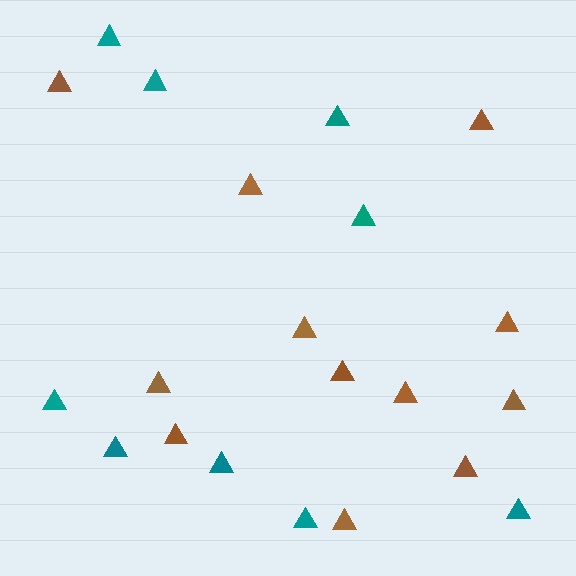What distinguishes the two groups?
There are 2 groups: one group of brown triangles (12) and one group of teal triangles (9).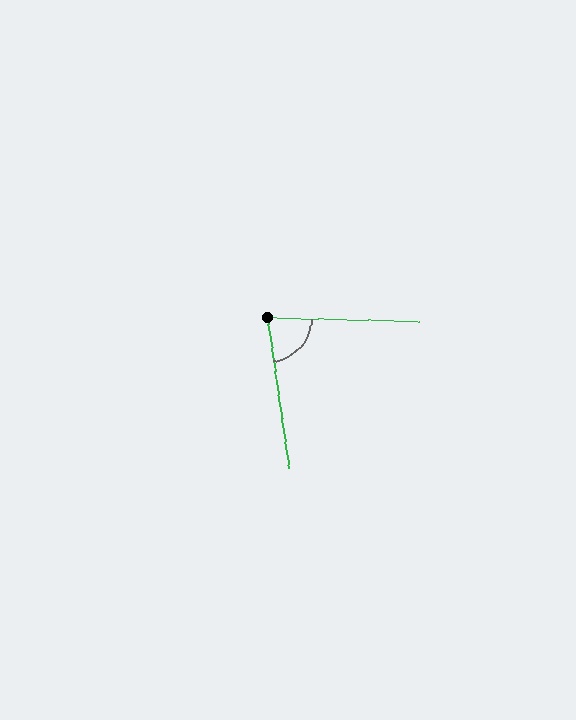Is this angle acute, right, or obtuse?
It is acute.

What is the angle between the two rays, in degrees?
Approximately 81 degrees.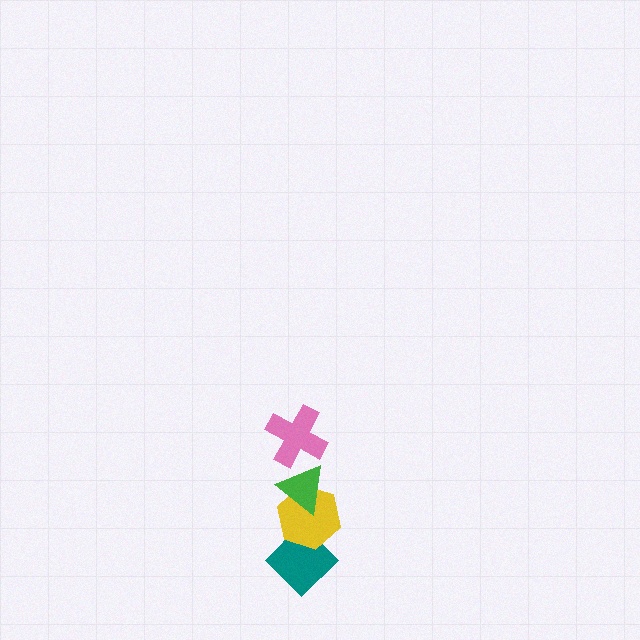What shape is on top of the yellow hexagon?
The green triangle is on top of the yellow hexagon.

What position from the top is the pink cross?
The pink cross is 1st from the top.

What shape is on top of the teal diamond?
The yellow hexagon is on top of the teal diamond.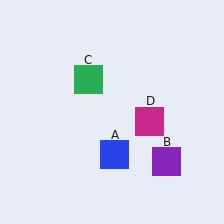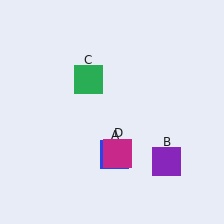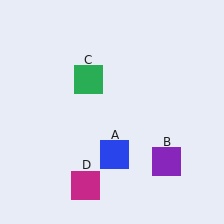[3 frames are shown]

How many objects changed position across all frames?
1 object changed position: magenta square (object D).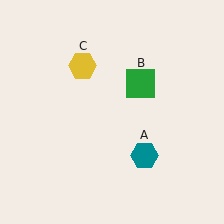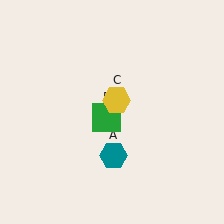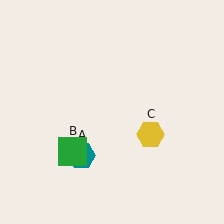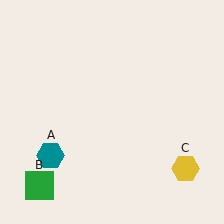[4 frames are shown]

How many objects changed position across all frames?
3 objects changed position: teal hexagon (object A), green square (object B), yellow hexagon (object C).